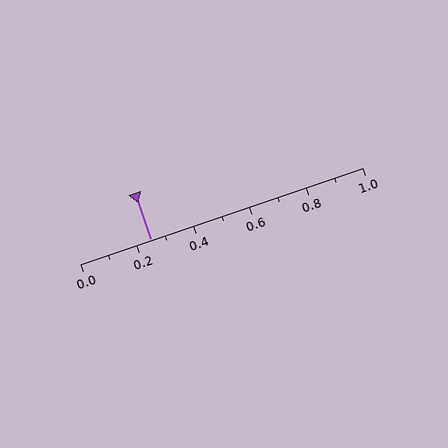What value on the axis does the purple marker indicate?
The marker indicates approximately 0.25.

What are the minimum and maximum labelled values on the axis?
The axis runs from 0.0 to 1.0.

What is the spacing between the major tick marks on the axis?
The major ticks are spaced 0.2 apart.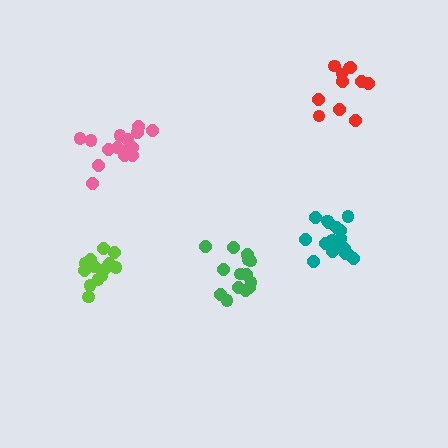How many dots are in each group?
Group 1: 17 dots, Group 2: 14 dots, Group 3: 16 dots, Group 4: 15 dots, Group 5: 11 dots (73 total).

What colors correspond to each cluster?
The clusters are colored: teal, lime, pink, green, red.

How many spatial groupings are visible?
There are 5 spatial groupings.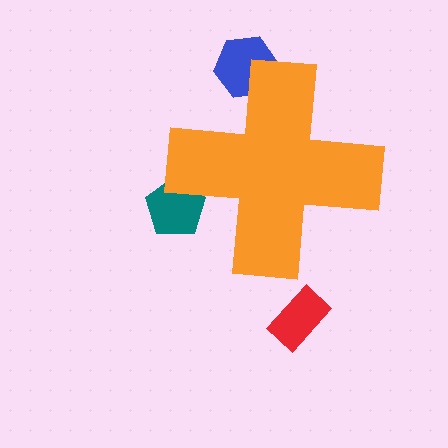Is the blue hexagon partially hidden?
Yes, the blue hexagon is partially hidden behind the orange cross.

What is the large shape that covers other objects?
An orange cross.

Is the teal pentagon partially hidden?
Yes, the teal pentagon is partially hidden behind the orange cross.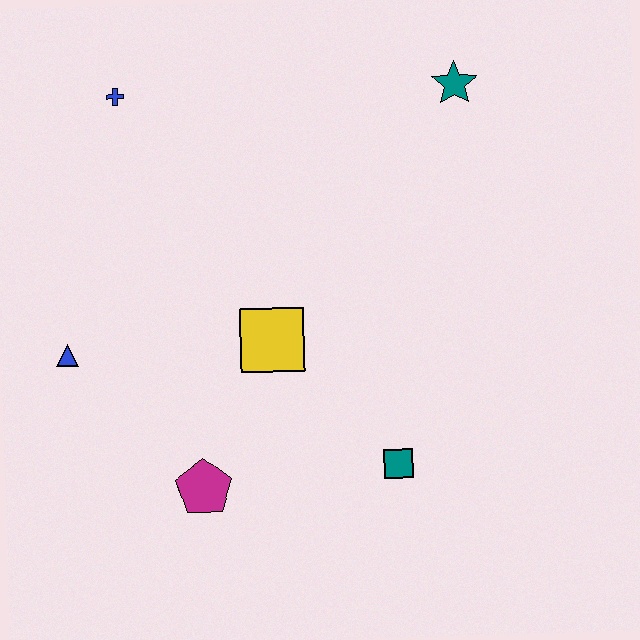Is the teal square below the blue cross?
Yes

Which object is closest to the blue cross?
The blue triangle is closest to the blue cross.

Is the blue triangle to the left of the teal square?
Yes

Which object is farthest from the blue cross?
The teal square is farthest from the blue cross.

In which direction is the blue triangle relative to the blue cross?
The blue triangle is below the blue cross.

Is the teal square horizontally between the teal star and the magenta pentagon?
Yes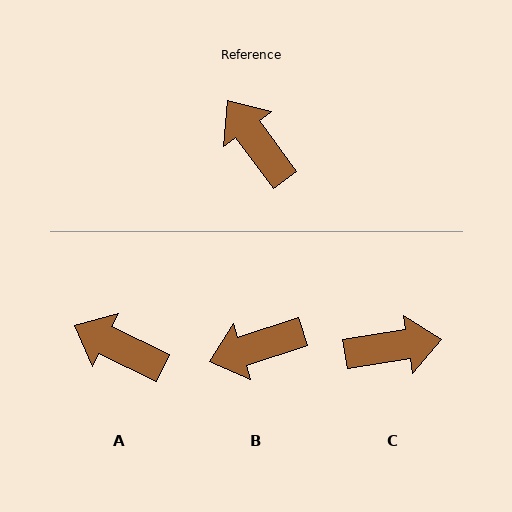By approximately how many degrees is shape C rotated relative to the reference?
Approximately 117 degrees clockwise.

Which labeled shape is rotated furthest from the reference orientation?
C, about 117 degrees away.